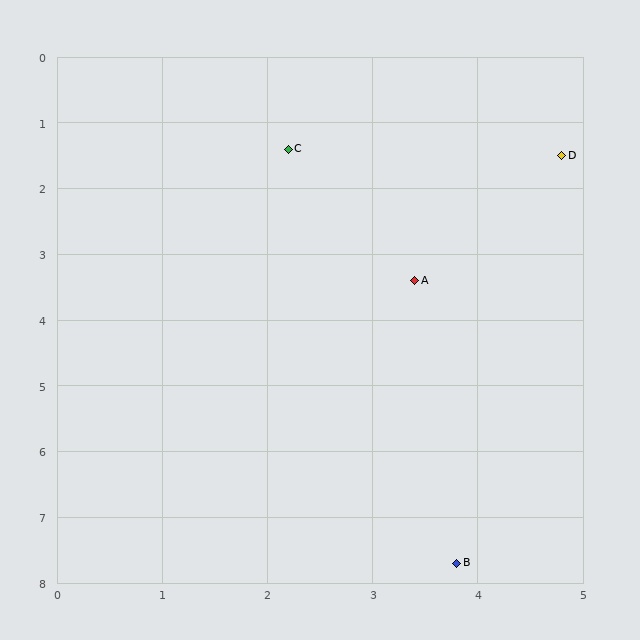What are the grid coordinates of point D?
Point D is at approximately (4.8, 1.5).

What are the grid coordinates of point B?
Point B is at approximately (3.8, 7.7).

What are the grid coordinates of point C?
Point C is at approximately (2.2, 1.4).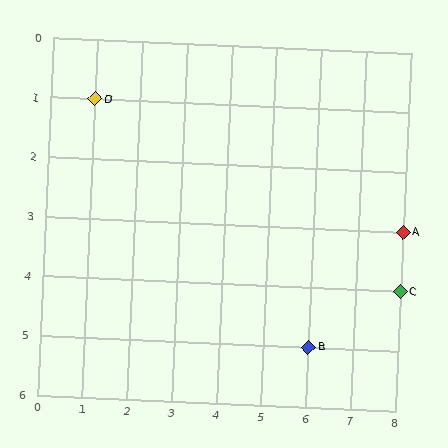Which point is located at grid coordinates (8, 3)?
Point A is at (8, 3).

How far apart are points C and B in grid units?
Points C and B are 2 columns and 1 row apart (about 2.2 grid units diagonally).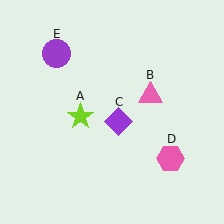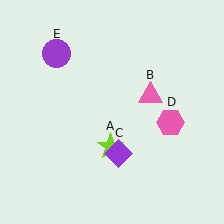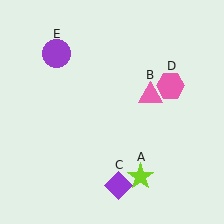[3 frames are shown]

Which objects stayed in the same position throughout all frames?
Pink triangle (object B) and purple circle (object E) remained stationary.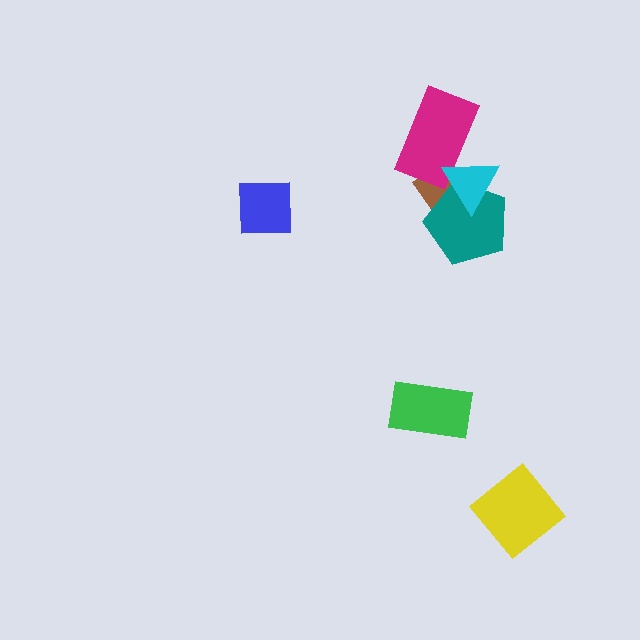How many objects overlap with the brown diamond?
3 objects overlap with the brown diamond.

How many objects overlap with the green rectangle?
0 objects overlap with the green rectangle.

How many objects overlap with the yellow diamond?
0 objects overlap with the yellow diamond.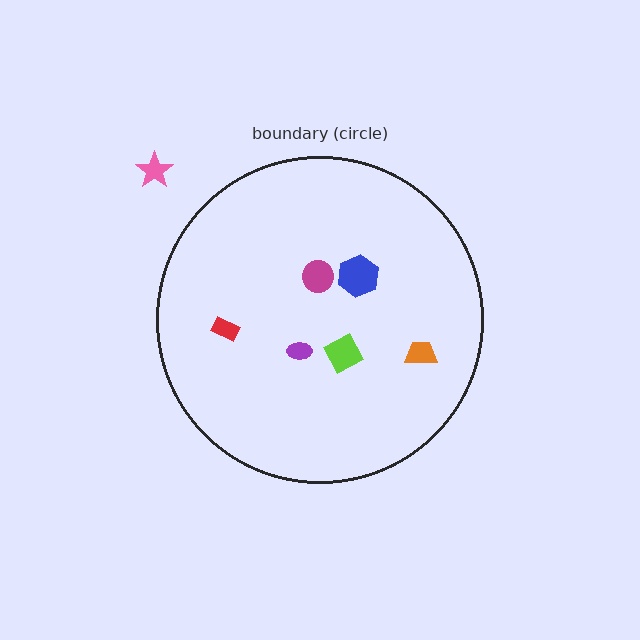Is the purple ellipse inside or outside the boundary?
Inside.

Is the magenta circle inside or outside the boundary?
Inside.